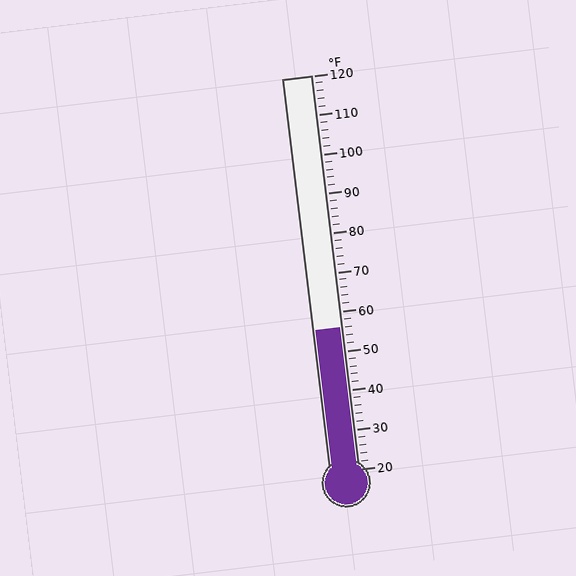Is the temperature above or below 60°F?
The temperature is below 60°F.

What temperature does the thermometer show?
The thermometer shows approximately 56°F.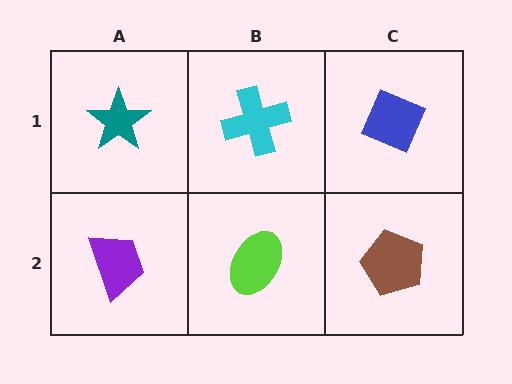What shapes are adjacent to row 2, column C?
A blue diamond (row 1, column C), a lime ellipse (row 2, column B).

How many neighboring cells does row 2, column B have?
3.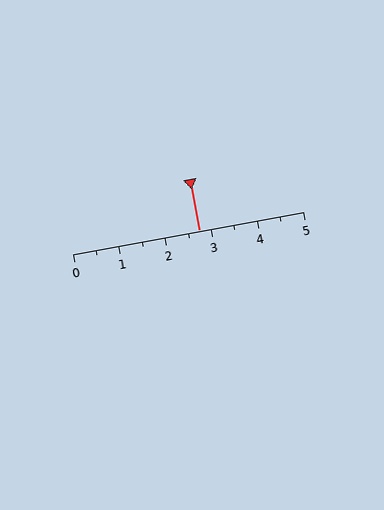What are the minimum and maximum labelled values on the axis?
The axis runs from 0 to 5.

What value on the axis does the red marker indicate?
The marker indicates approximately 2.8.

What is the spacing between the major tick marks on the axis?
The major ticks are spaced 1 apart.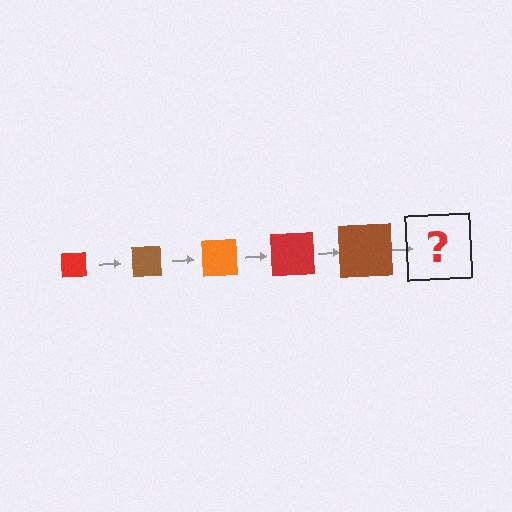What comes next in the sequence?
The next element should be an orange square, larger than the previous one.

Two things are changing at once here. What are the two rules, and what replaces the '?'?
The two rules are that the square grows larger each step and the color cycles through red, brown, and orange. The '?' should be an orange square, larger than the previous one.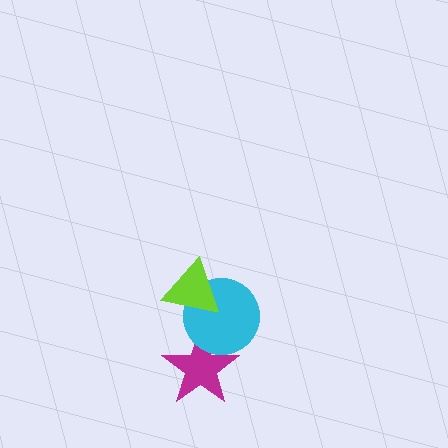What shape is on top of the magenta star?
The cyan circle is on top of the magenta star.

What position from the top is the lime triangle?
The lime triangle is 1st from the top.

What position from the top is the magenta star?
The magenta star is 3rd from the top.